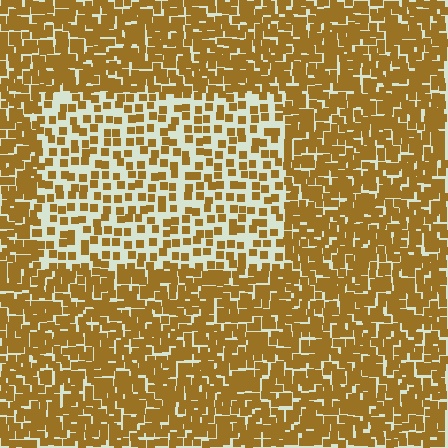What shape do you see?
I see a rectangle.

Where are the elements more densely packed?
The elements are more densely packed outside the rectangle boundary.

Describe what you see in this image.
The image contains small brown elements arranged at two different densities. A rectangle-shaped region is visible where the elements are less densely packed than the surrounding area.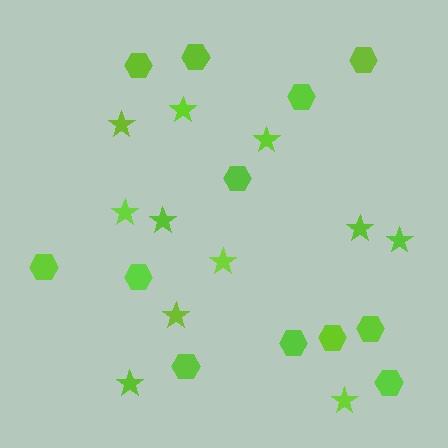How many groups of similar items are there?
There are 2 groups: one group of stars (11) and one group of hexagons (12).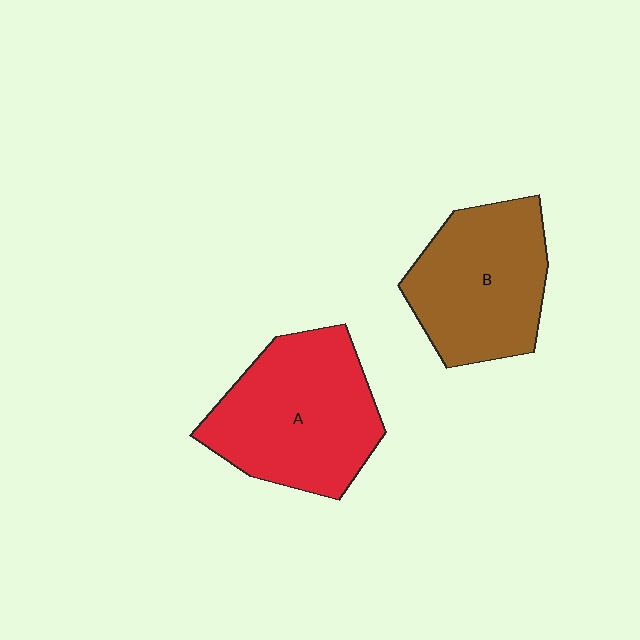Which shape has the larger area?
Shape A (red).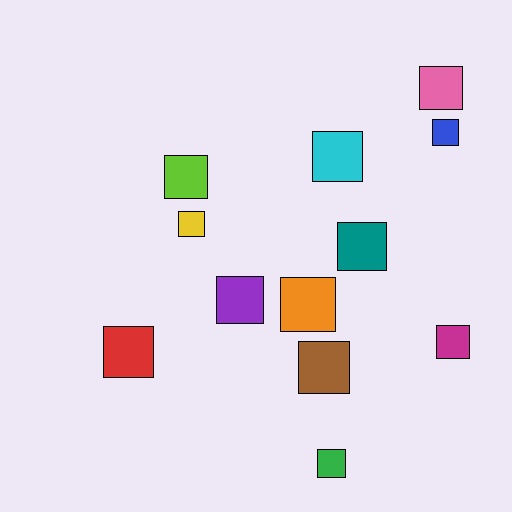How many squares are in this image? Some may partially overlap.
There are 12 squares.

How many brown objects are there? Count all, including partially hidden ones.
There is 1 brown object.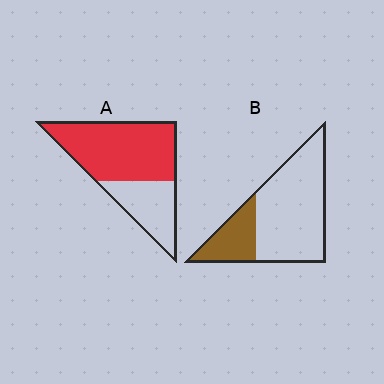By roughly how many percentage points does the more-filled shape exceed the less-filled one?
By roughly 40 percentage points (A over B).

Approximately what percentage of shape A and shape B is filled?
A is approximately 65% and B is approximately 25%.